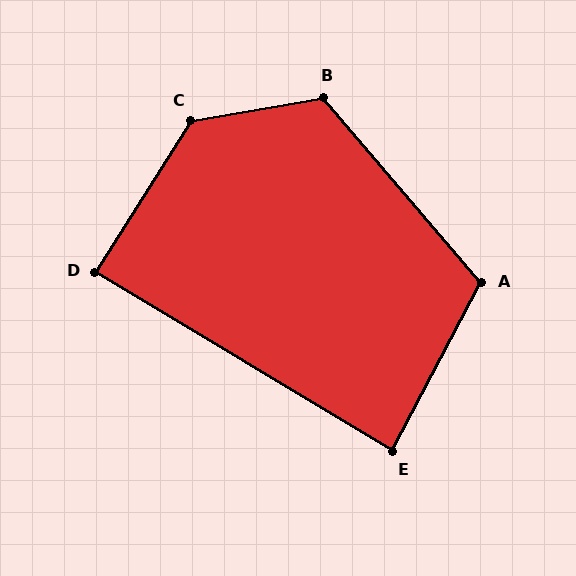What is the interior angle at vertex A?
Approximately 112 degrees (obtuse).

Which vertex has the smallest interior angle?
E, at approximately 87 degrees.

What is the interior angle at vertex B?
Approximately 121 degrees (obtuse).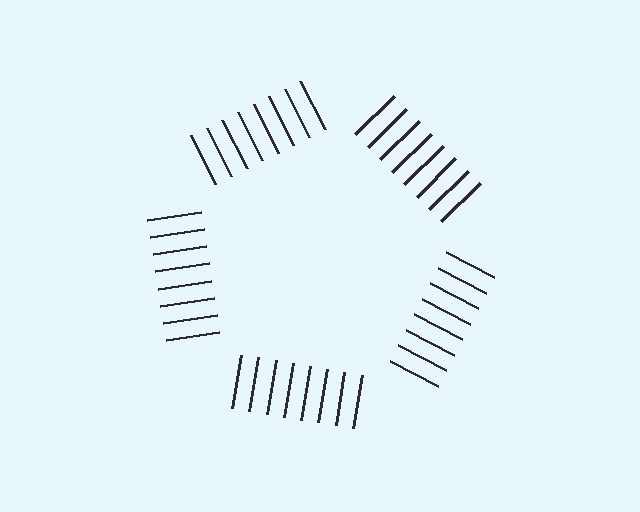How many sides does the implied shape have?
5 sides — the line-ends trace a pentagon.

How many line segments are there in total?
40 — 8 along each of the 5 edges.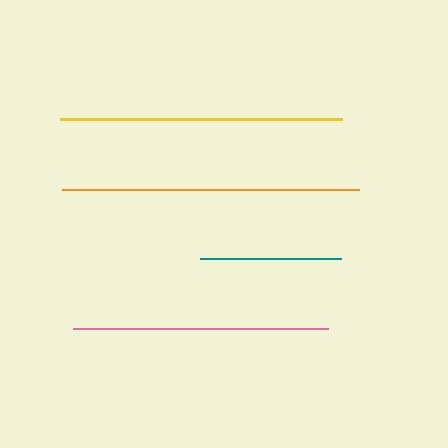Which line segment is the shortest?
The teal line is the shortest at approximately 141 pixels.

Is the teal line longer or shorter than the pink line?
The pink line is longer than the teal line.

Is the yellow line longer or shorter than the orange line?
The orange line is longer than the yellow line.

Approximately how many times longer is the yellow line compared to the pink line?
The yellow line is approximately 1.1 times the length of the pink line.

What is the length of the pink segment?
The pink segment is approximately 255 pixels long.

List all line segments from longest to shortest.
From longest to shortest: orange, yellow, pink, teal.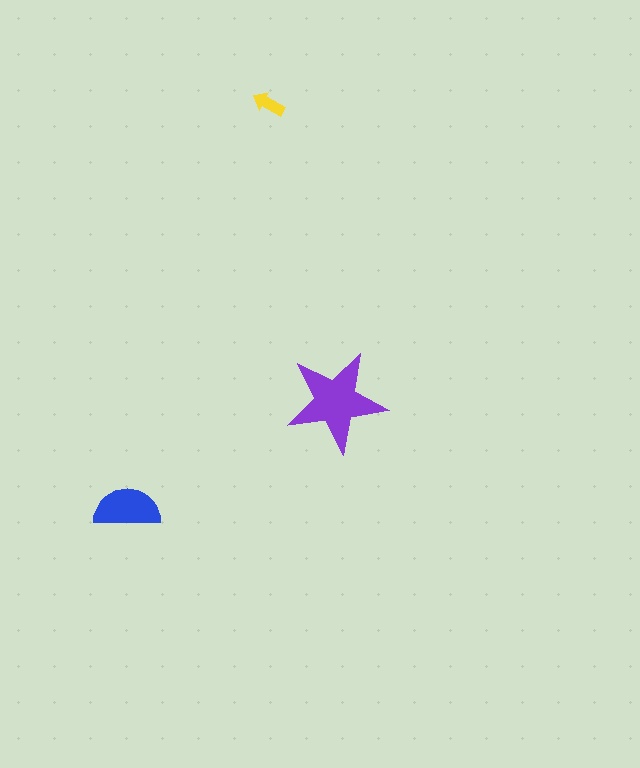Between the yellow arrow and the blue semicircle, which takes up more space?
The blue semicircle.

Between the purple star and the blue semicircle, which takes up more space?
The purple star.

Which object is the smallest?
The yellow arrow.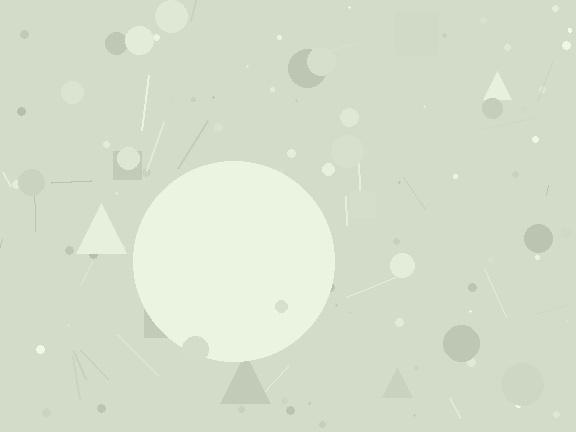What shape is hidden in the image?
A circle is hidden in the image.